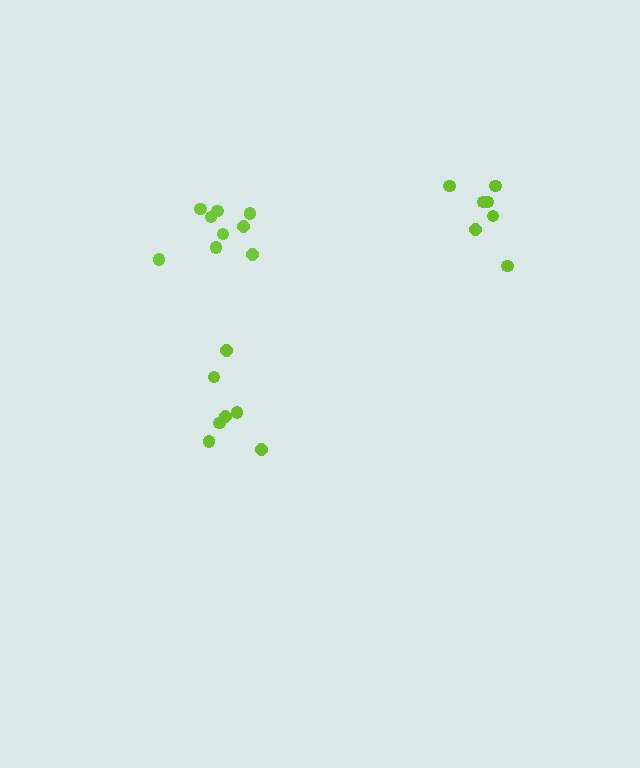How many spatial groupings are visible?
There are 3 spatial groupings.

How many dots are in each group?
Group 1: 7 dots, Group 2: 9 dots, Group 3: 7 dots (23 total).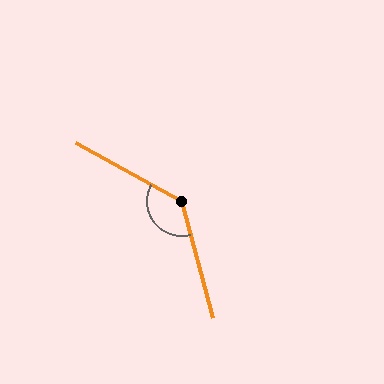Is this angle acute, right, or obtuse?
It is obtuse.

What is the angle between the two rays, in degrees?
Approximately 134 degrees.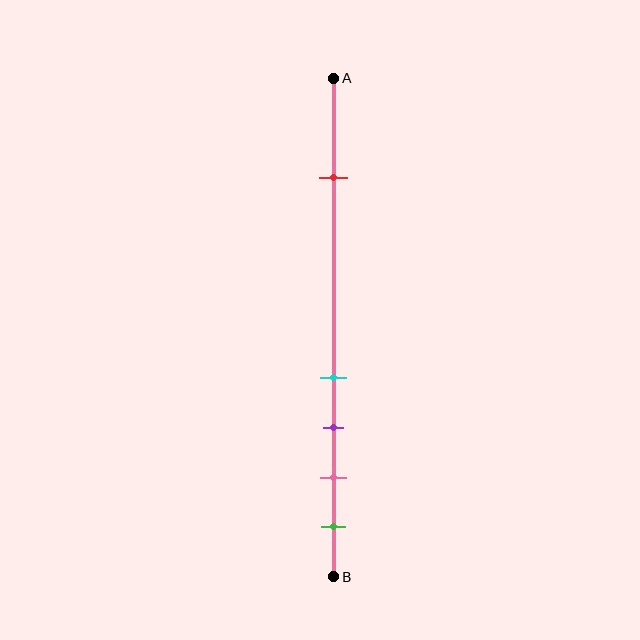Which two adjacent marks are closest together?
The cyan and purple marks are the closest adjacent pair.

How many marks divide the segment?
There are 5 marks dividing the segment.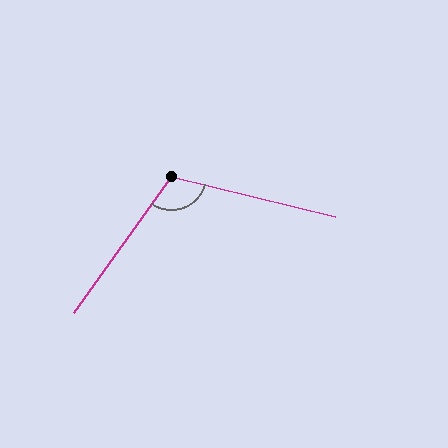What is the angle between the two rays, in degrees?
Approximately 112 degrees.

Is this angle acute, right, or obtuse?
It is obtuse.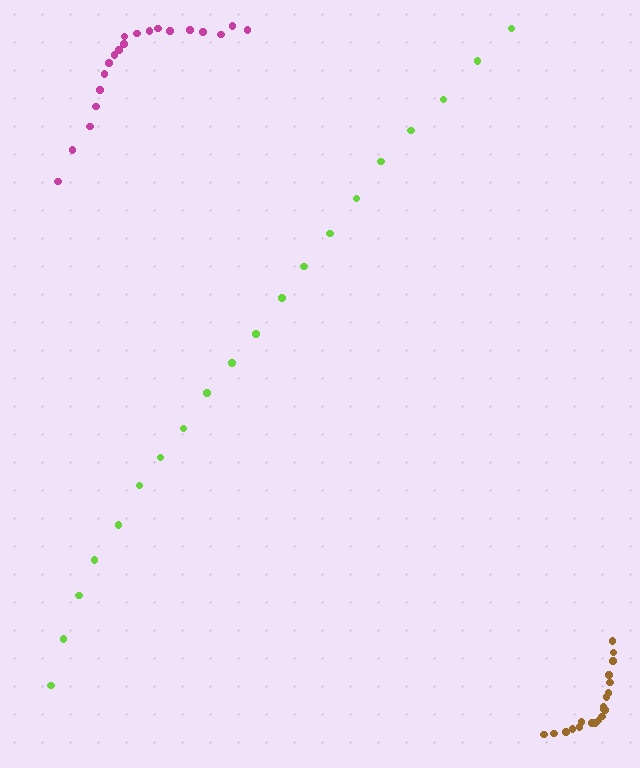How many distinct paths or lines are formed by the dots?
There are 3 distinct paths.